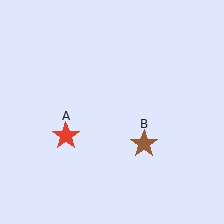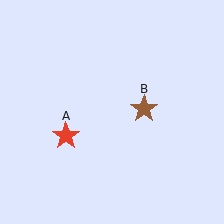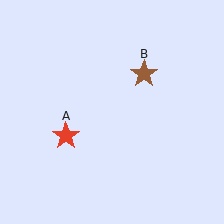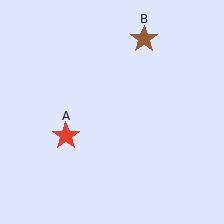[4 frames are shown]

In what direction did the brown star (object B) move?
The brown star (object B) moved up.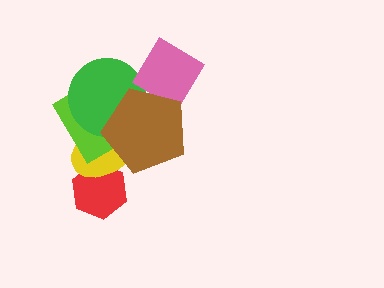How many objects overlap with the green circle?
3 objects overlap with the green circle.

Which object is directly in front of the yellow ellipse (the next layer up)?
The lime rectangle is directly in front of the yellow ellipse.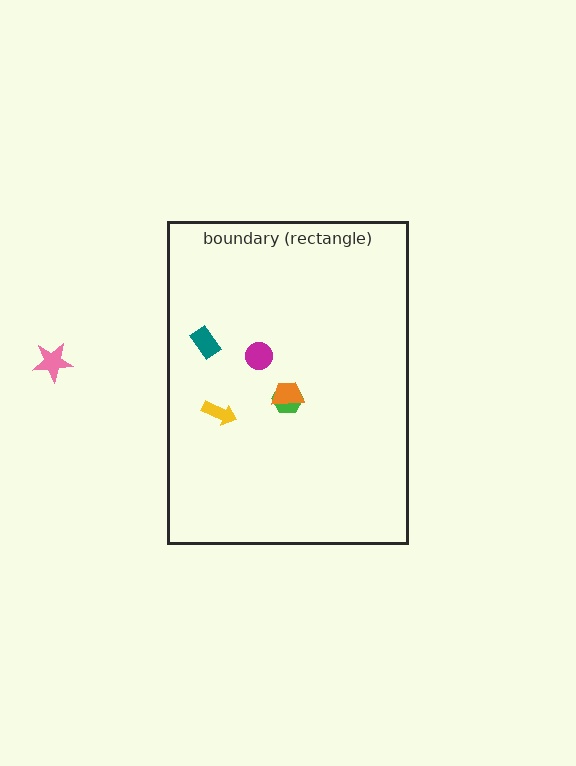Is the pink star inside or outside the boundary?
Outside.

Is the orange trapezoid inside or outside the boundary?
Inside.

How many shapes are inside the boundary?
5 inside, 1 outside.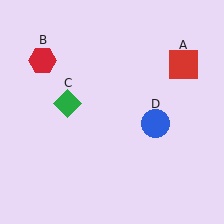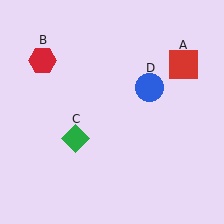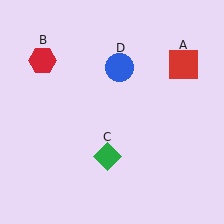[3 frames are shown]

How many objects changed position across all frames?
2 objects changed position: green diamond (object C), blue circle (object D).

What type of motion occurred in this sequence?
The green diamond (object C), blue circle (object D) rotated counterclockwise around the center of the scene.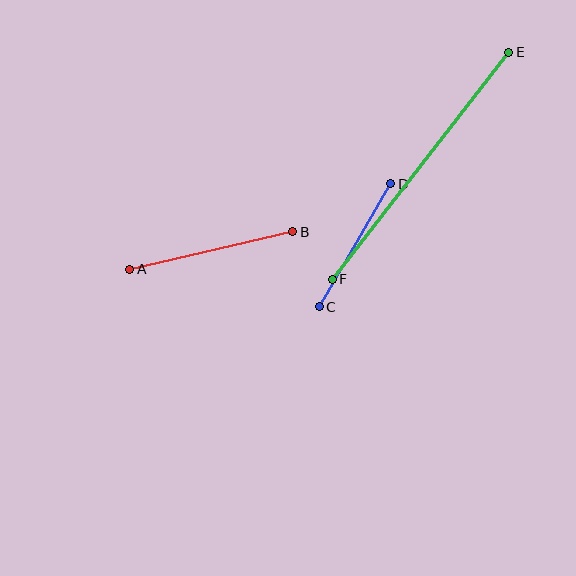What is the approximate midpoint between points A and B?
The midpoint is at approximately (211, 251) pixels.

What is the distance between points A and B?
The distance is approximately 167 pixels.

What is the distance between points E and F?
The distance is approximately 288 pixels.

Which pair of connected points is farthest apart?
Points E and F are farthest apart.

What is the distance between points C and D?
The distance is approximately 142 pixels.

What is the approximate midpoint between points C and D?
The midpoint is at approximately (355, 245) pixels.